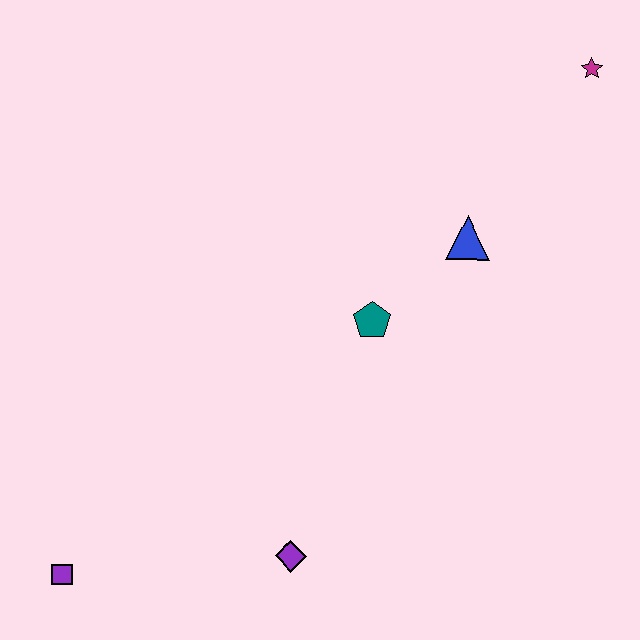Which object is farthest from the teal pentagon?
The purple square is farthest from the teal pentagon.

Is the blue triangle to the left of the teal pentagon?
No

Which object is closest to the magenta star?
The blue triangle is closest to the magenta star.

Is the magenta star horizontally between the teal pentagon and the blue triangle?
No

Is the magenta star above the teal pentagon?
Yes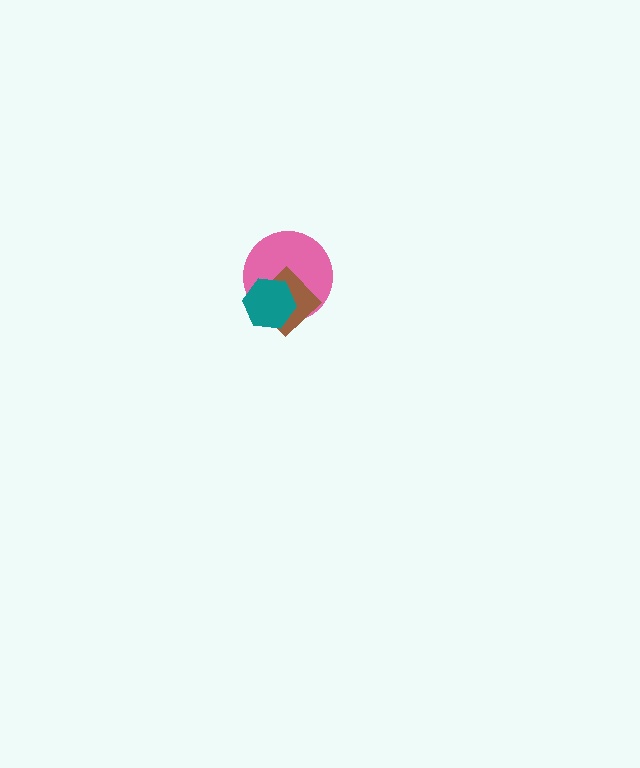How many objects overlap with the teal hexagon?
2 objects overlap with the teal hexagon.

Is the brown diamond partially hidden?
Yes, it is partially covered by another shape.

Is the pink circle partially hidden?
Yes, it is partially covered by another shape.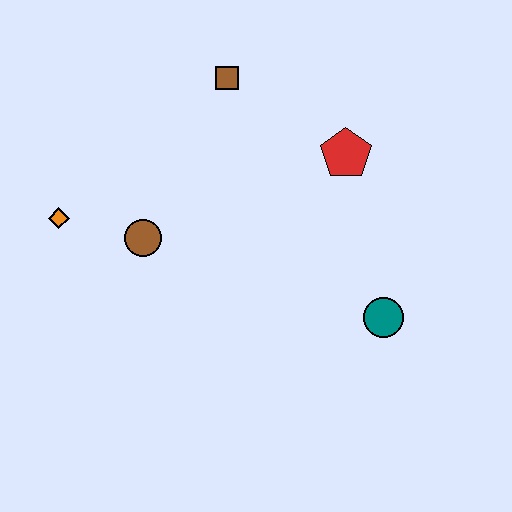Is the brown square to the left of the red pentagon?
Yes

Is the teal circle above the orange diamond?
No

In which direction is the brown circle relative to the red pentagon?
The brown circle is to the left of the red pentagon.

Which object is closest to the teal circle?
The red pentagon is closest to the teal circle.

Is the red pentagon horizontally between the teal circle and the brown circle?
Yes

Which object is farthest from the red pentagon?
The orange diamond is farthest from the red pentagon.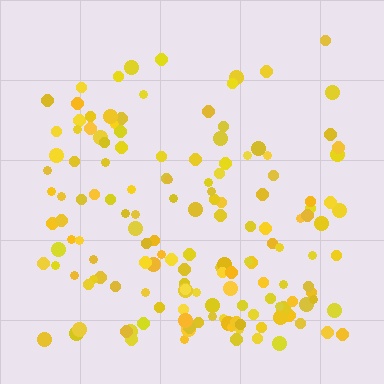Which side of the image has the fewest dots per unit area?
The top.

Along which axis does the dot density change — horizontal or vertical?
Vertical.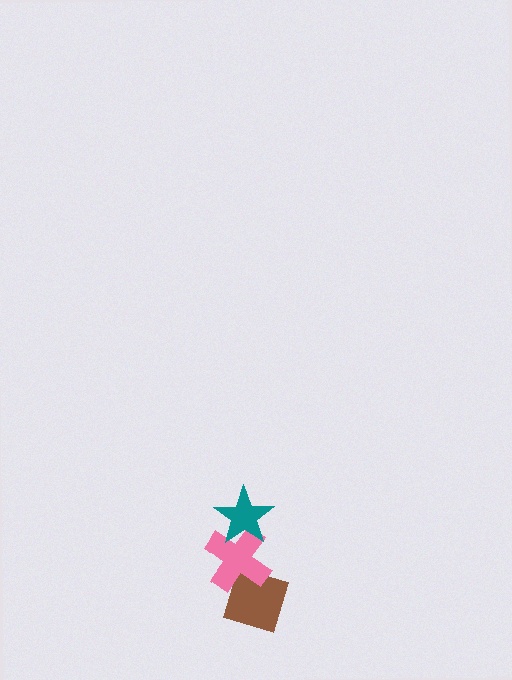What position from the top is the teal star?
The teal star is 1st from the top.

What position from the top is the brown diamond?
The brown diamond is 3rd from the top.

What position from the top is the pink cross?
The pink cross is 2nd from the top.